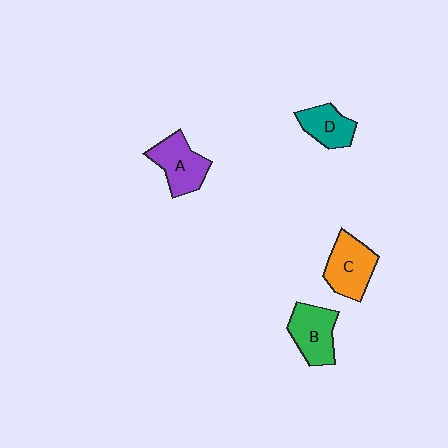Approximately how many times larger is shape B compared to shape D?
Approximately 1.3 times.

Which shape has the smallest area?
Shape D (teal).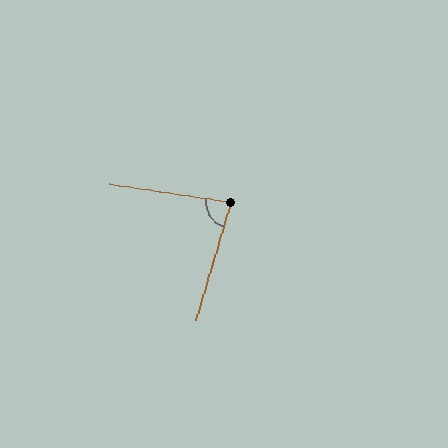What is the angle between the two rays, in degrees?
Approximately 82 degrees.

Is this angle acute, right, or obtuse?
It is acute.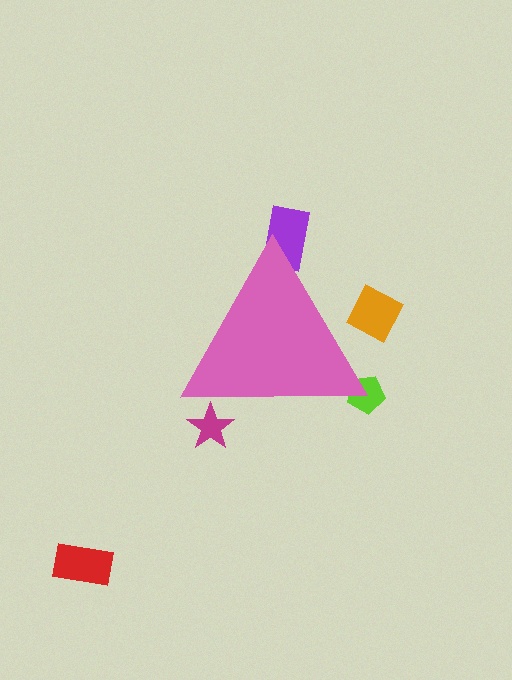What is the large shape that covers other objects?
A pink triangle.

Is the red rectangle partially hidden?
No, the red rectangle is fully visible.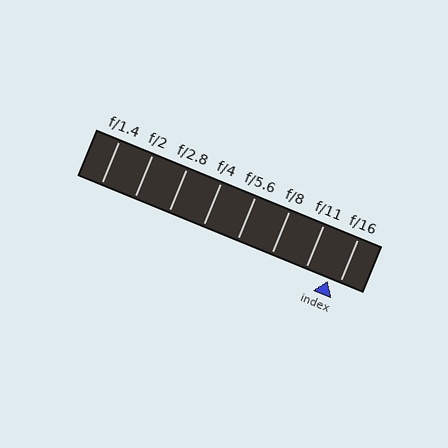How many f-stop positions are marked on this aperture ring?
There are 8 f-stop positions marked.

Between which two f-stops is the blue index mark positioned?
The index mark is between f/11 and f/16.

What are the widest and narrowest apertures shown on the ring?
The widest aperture shown is f/1.4 and the narrowest is f/16.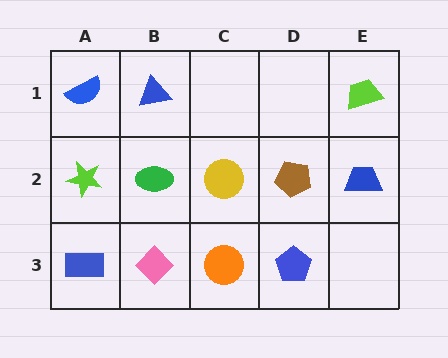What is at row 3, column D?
A blue pentagon.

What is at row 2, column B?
A green ellipse.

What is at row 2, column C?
A yellow circle.